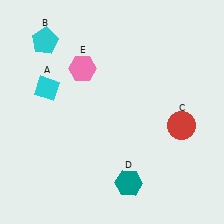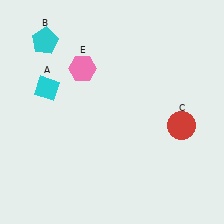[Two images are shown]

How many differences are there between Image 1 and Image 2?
There is 1 difference between the two images.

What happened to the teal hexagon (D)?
The teal hexagon (D) was removed in Image 2. It was in the bottom-right area of Image 1.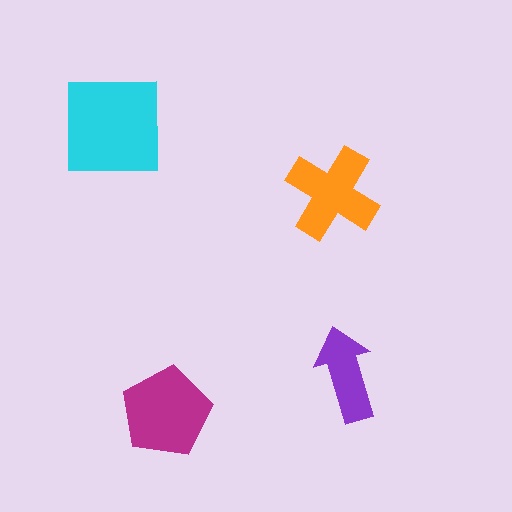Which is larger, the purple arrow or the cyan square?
The cyan square.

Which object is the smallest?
The purple arrow.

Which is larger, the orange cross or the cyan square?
The cyan square.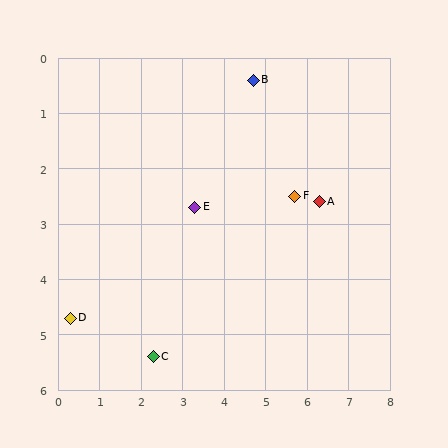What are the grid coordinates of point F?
Point F is at approximately (5.7, 2.5).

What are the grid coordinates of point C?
Point C is at approximately (2.3, 5.4).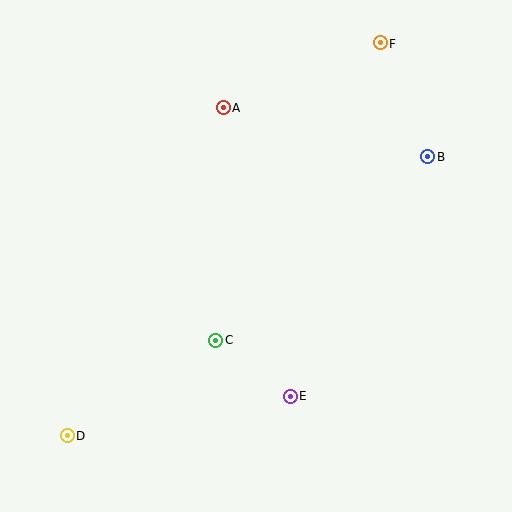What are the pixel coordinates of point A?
Point A is at (223, 108).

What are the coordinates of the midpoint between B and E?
The midpoint between B and E is at (359, 276).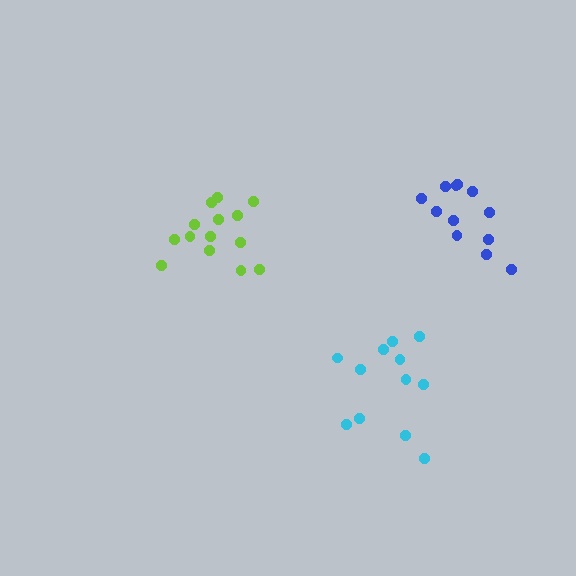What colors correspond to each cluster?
The clusters are colored: lime, cyan, blue.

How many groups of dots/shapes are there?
There are 3 groups.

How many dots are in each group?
Group 1: 14 dots, Group 2: 12 dots, Group 3: 12 dots (38 total).